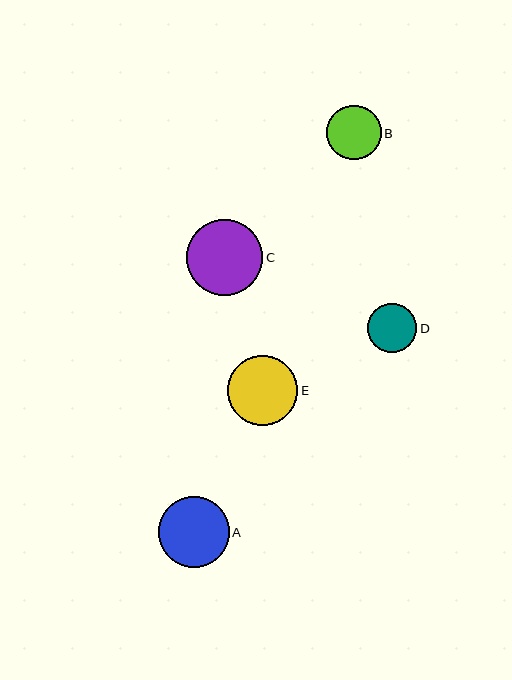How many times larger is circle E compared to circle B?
Circle E is approximately 1.3 times the size of circle B.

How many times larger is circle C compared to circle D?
Circle C is approximately 1.6 times the size of circle D.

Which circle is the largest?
Circle C is the largest with a size of approximately 76 pixels.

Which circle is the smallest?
Circle D is the smallest with a size of approximately 49 pixels.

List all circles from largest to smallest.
From largest to smallest: C, A, E, B, D.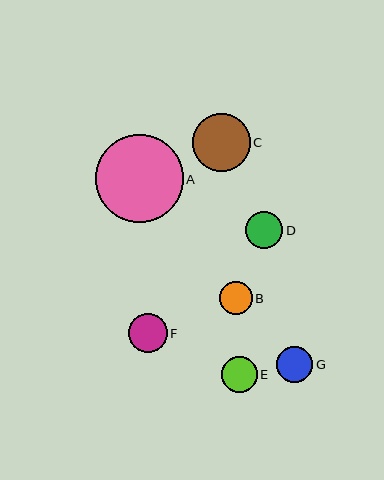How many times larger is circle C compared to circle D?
Circle C is approximately 1.6 times the size of circle D.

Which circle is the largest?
Circle A is the largest with a size of approximately 88 pixels.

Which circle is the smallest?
Circle B is the smallest with a size of approximately 33 pixels.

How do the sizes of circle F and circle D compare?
Circle F and circle D are approximately the same size.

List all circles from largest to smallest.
From largest to smallest: A, C, F, D, G, E, B.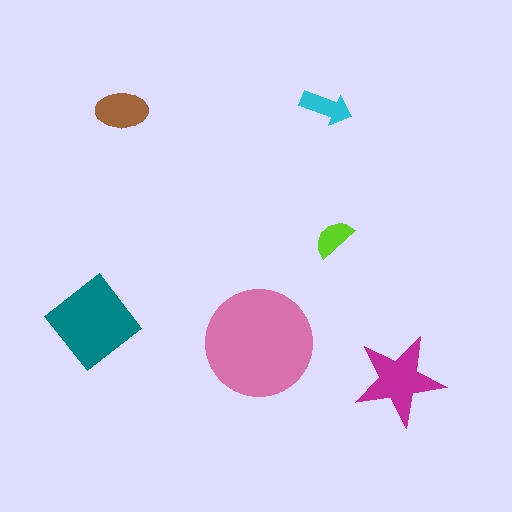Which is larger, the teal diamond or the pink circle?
The pink circle.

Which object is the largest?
The pink circle.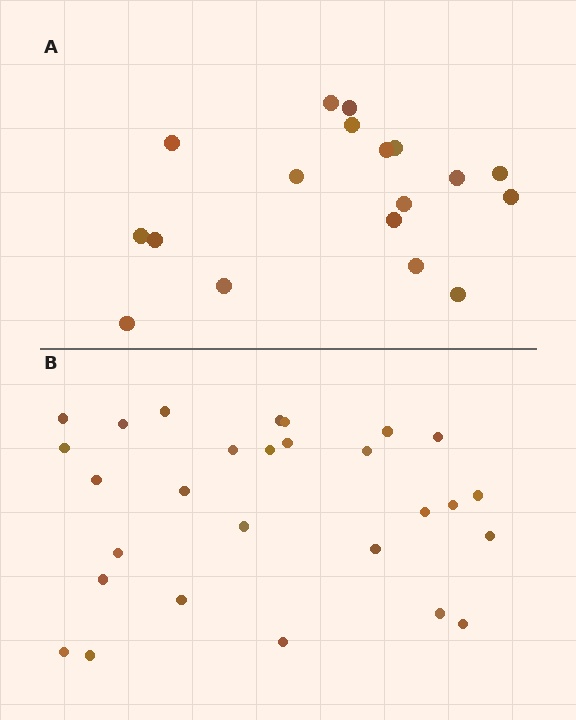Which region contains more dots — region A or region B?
Region B (the bottom region) has more dots.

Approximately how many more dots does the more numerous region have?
Region B has roughly 10 or so more dots than region A.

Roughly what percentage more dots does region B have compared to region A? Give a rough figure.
About 55% more.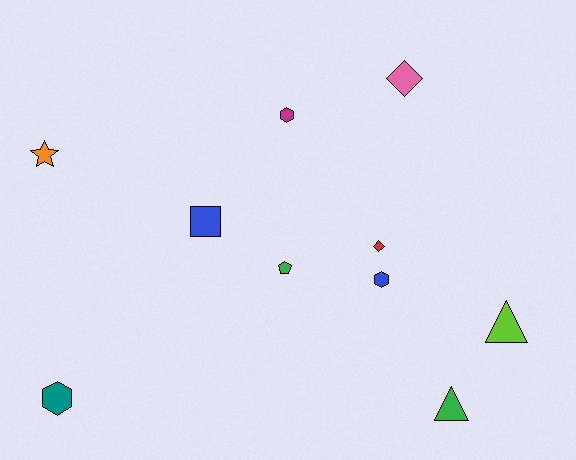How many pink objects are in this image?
There is 1 pink object.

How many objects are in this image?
There are 10 objects.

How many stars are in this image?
There is 1 star.